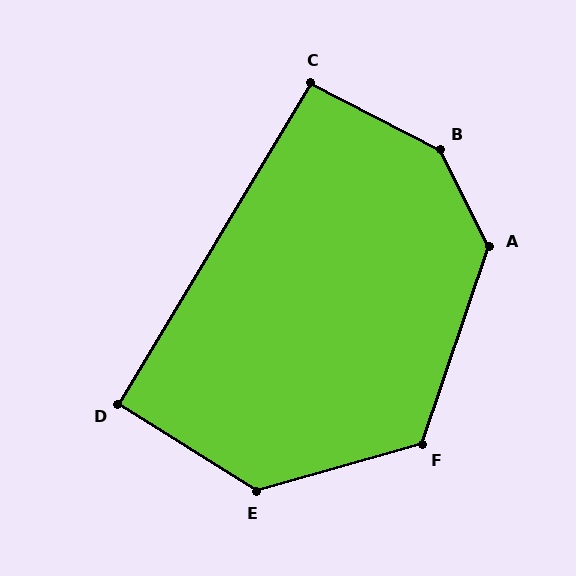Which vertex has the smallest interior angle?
D, at approximately 91 degrees.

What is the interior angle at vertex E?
Approximately 132 degrees (obtuse).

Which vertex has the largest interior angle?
B, at approximately 144 degrees.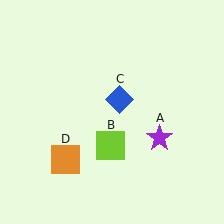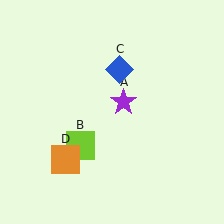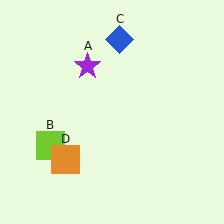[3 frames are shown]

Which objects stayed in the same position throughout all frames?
Orange square (object D) remained stationary.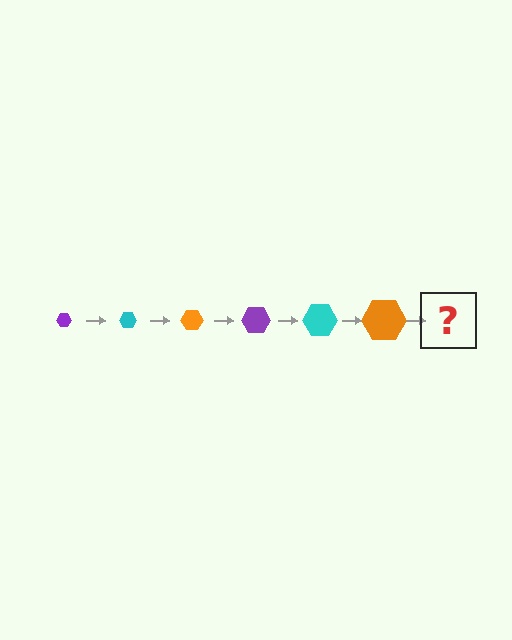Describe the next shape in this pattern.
It should be a purple hexagon, larger than the previous one.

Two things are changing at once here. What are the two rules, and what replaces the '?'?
The two rules are that the hexagon grows larger each step and the color cycles through purple, cyan, and orange. The '?' should be a purple hexagon, larger than the previous one.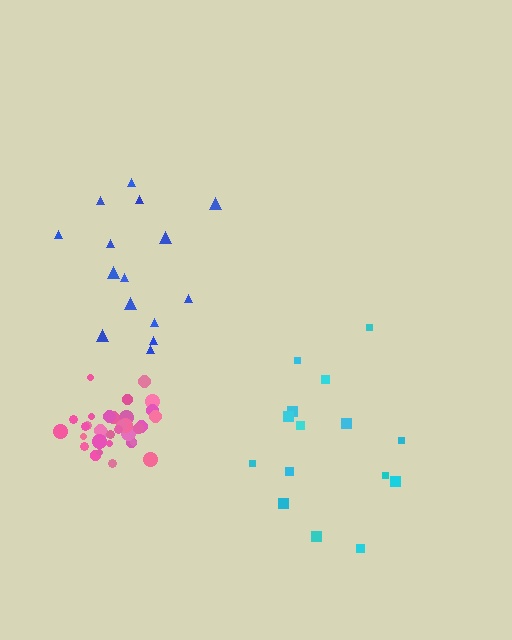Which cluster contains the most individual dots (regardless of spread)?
Pink (34).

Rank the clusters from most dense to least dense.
pink, blue, cyan.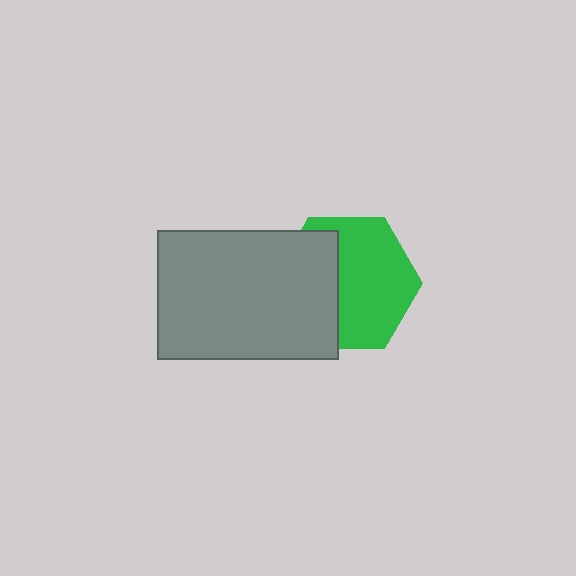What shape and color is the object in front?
The object in front is a gray rectangle.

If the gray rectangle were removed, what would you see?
You would see the complete green hexagon.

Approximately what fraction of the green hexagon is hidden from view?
Roughly 41% of the green hexagon is hidden behind the gray rectangle.